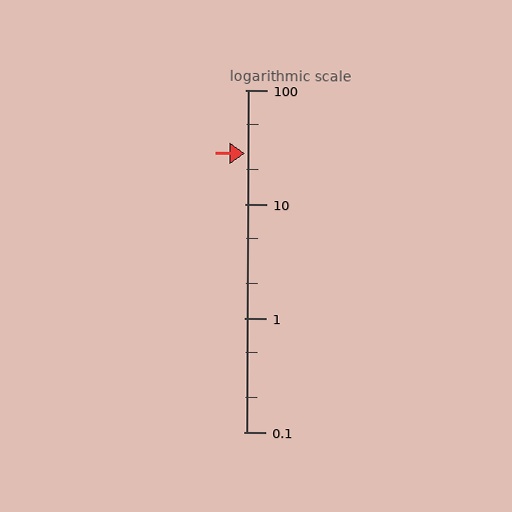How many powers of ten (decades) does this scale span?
The scale spans 3 decades, from 0.1 to 100.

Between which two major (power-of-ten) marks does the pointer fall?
The pointer is between 10 and 100.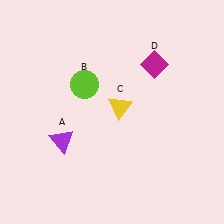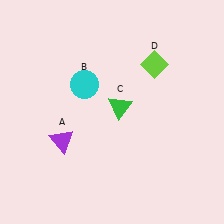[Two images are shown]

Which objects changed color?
B changed from lime to cyan. C changed from yellow to green. D changed from magenta to lime.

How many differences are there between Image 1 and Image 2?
There are 3 differences between the two images.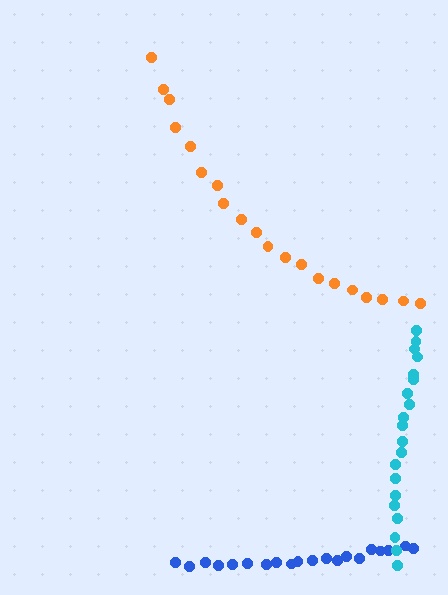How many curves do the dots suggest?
There are 3 distinct paths.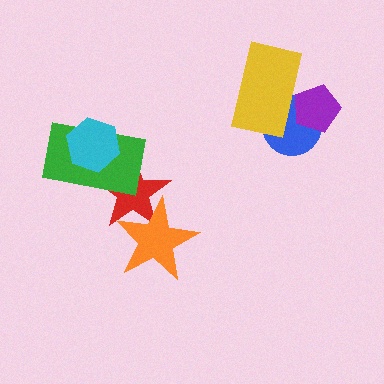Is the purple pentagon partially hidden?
Yes, it is partially covered by another shape.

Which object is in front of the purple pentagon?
The yellow rectangle is in front of the purple pentagon.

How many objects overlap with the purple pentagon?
2 objects overlap with the purple pentagon.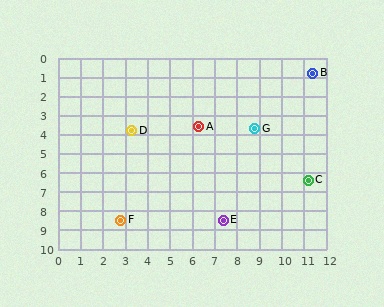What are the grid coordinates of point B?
Point B is at approximately (11.4, 0.8).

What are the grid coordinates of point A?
Point A is at approximately (6.3, 3.6).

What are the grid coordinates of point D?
Point D is at approximately (3.3, 3.8).